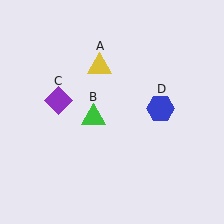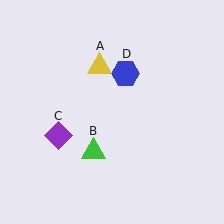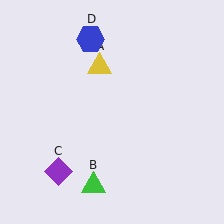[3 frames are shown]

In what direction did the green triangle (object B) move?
The green triangle (object B) moved down.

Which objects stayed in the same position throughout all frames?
Yellow triangle (object A) remained stationary.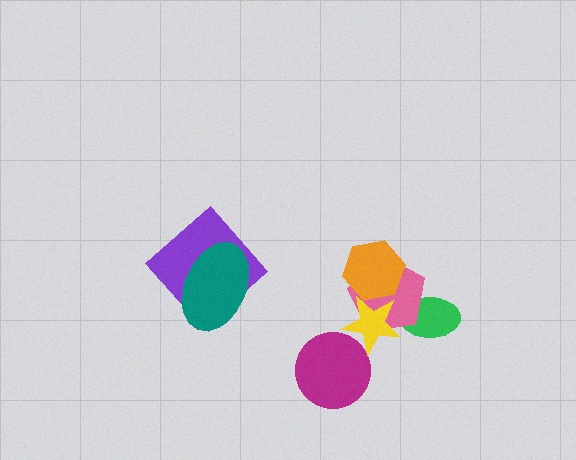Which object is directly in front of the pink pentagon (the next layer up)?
The orange hexagon is directly in front of the pink pentagon.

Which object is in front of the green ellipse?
The pink pentagon is in front of the green ellipse.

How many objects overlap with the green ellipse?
1 object overlaps with the green ellipse.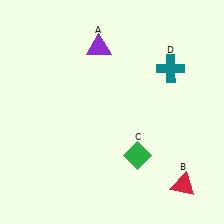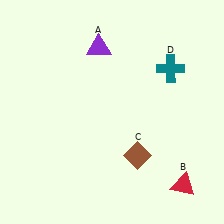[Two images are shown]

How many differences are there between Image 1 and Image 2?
There is 1 difference between the two images.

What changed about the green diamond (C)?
In Image 1, C is green. In Image 2, it changed to brown.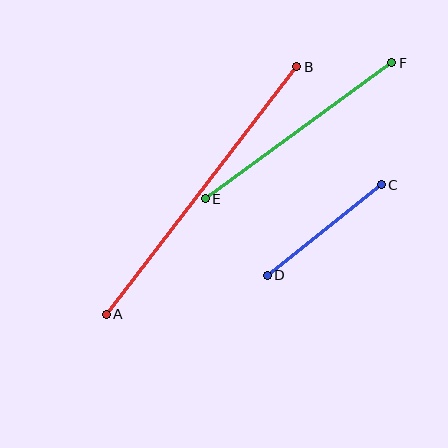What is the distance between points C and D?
The distance is approximately 145 pixels.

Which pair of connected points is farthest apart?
Points A and B are farthest apart.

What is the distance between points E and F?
The distance is approximately 231 pixels.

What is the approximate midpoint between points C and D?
The midpoint is at approximately (324, 230) pixels.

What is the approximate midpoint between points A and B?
The midpoint is at approximately (201, 190) pixels.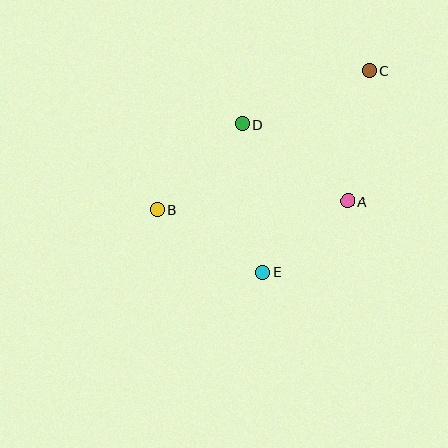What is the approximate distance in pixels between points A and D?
The distance between A and D is approximately 131 pixels.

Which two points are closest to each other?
Points A and E are closest to each other.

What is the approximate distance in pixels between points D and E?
The distance between D and E is approximately 150 pixels.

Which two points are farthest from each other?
Points B and C are farthest from each other.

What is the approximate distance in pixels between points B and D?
The distance between B and D is approximately 120 pixels.